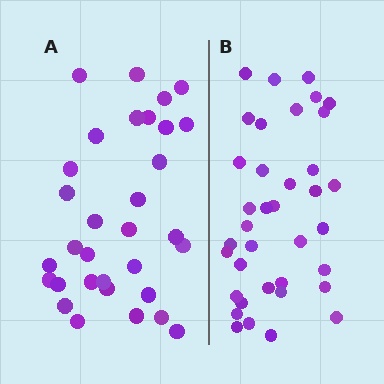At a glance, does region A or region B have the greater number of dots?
Region B (the right region) has more dots.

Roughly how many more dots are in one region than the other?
Region B has about 5 more dots than region A.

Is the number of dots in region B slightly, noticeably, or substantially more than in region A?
Region B has only slightly more — the two regions are fairly close. The ratio is roughly 1.2 to 1.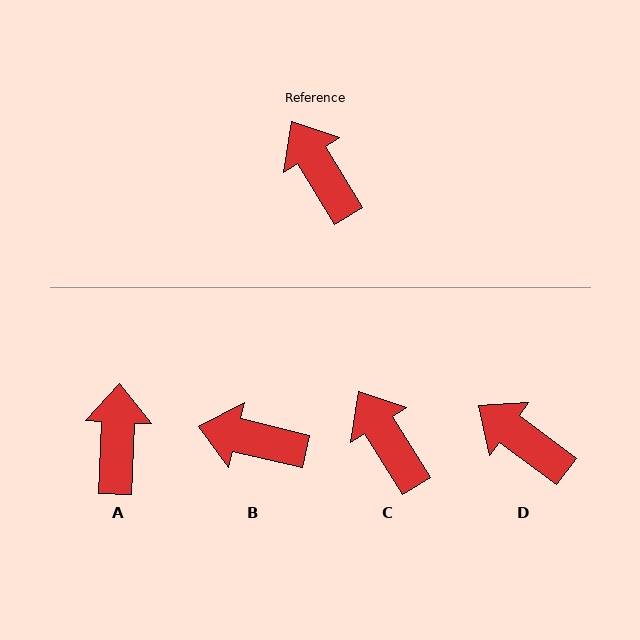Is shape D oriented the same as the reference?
No, it is off by about 22 degrees.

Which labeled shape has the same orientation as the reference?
C.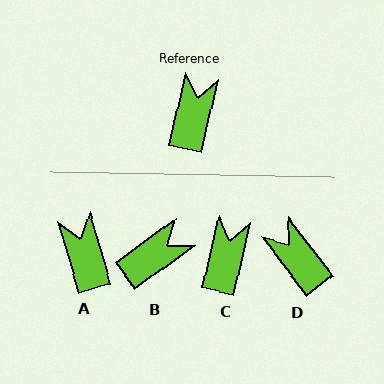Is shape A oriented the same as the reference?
No, it is off by about 29 degrees.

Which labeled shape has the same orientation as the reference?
C.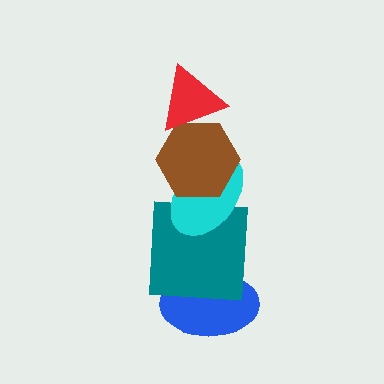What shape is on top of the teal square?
The cyan ellipse is on top of the teal square.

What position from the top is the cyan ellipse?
The cyan ellipse is 3rd from the top.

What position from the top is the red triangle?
The red triangle is 1st from the top.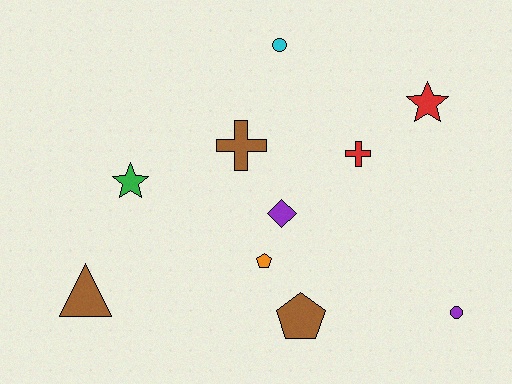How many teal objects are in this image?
There are no teal objects.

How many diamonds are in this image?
There is 1 diamond.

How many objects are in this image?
There are 10 objects.